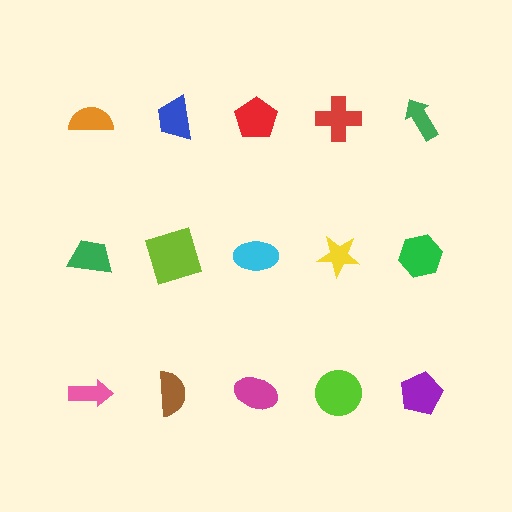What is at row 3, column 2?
A brown semicircle.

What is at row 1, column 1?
An orange semicircle.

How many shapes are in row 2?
5 shapes.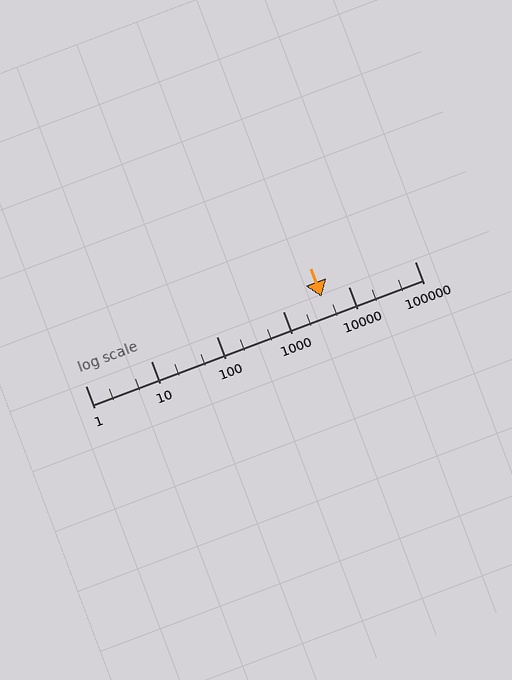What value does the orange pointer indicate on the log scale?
The pointer indicates approximately 3900.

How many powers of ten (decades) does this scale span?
The scale spans 5 decades, from 1 to 100000.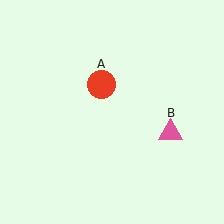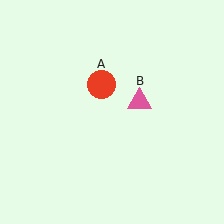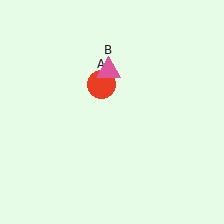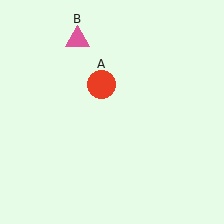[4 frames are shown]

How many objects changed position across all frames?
1 object changed position: pink triangle (object B).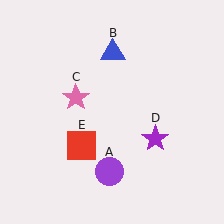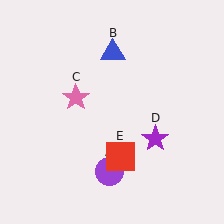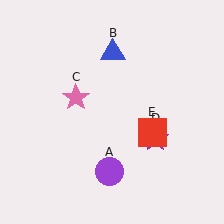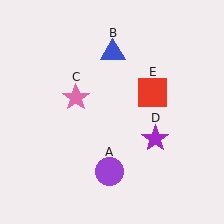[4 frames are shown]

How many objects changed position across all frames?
1 object changed position: red square (object E).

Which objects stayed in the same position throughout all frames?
Purple circle (object A) and blue triangle (object B) and pink star (object C) and purple star (object D) remained stationary.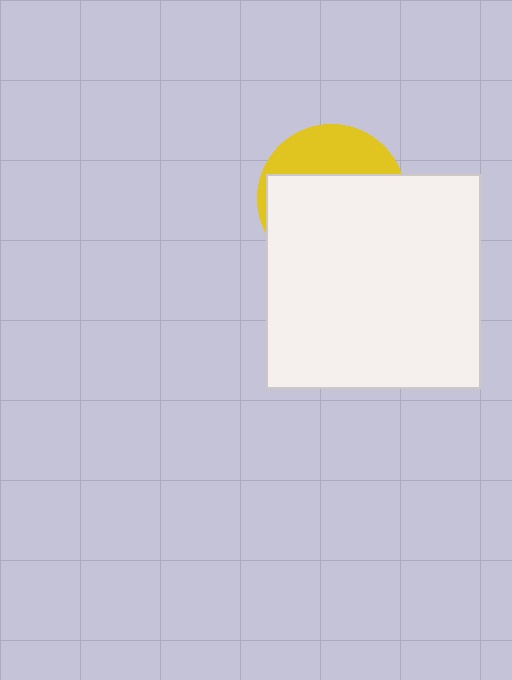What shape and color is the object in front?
The object in front is a white square.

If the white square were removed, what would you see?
You would see the complete yellow circle.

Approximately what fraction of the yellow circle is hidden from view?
Roughly 69% of the yellow circle is hidden behind the white square.